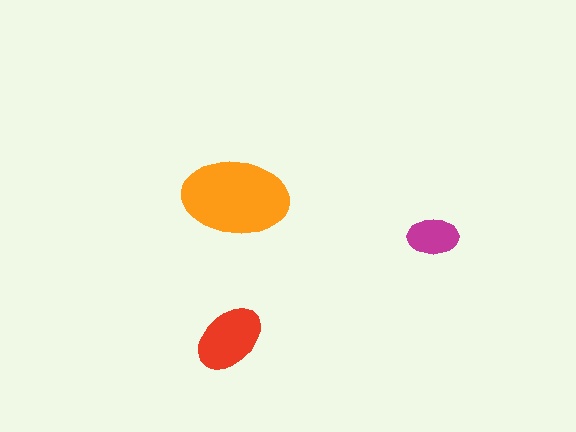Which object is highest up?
The orange ellipse is topmost.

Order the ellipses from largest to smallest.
the orange one, the red one, the magenta one.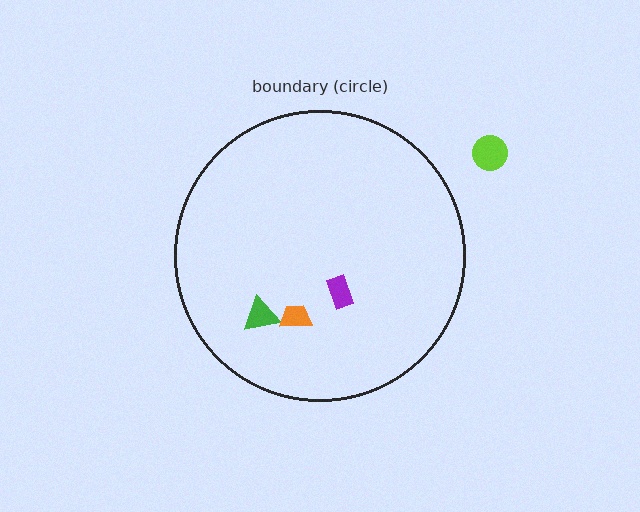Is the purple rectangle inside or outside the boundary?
Inside.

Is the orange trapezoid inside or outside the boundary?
Inside.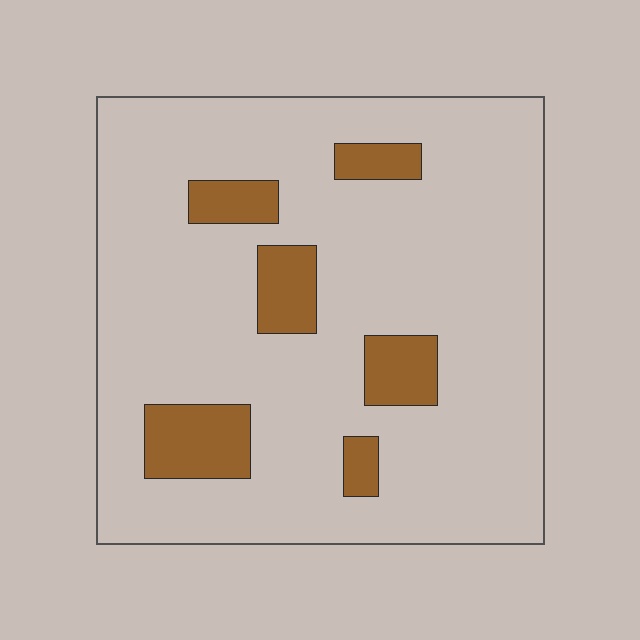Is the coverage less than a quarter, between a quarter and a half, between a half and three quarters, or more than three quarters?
Less than a quarter.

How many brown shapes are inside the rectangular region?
6.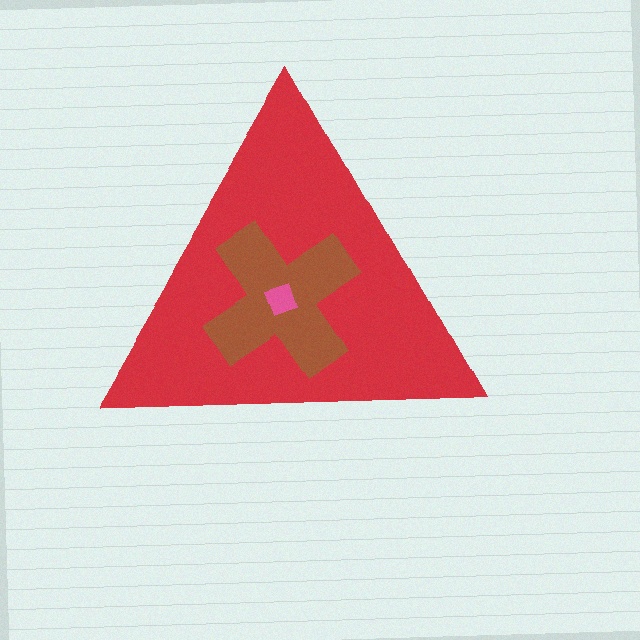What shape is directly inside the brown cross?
The pink square.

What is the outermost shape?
The red triangle.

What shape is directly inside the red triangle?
The brown cross.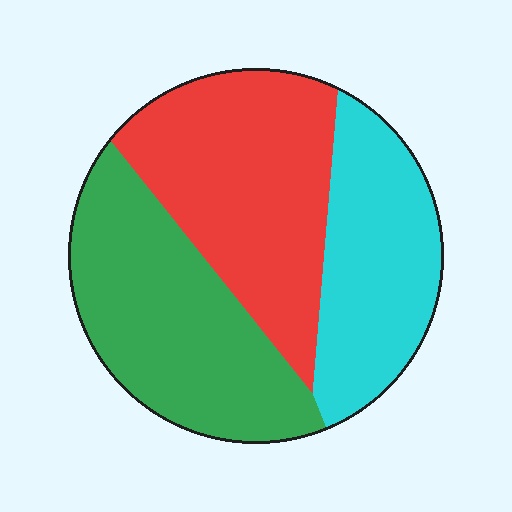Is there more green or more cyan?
Green.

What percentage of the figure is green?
Green takes up about three eighths (3/8) of the figure.